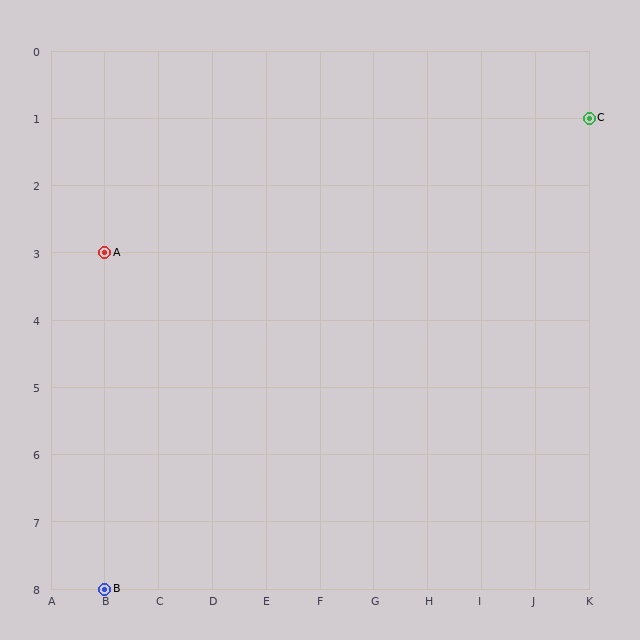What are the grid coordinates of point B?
Point B is at grid coordinates (B, 8).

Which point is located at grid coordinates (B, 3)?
Point A is at (B, 3).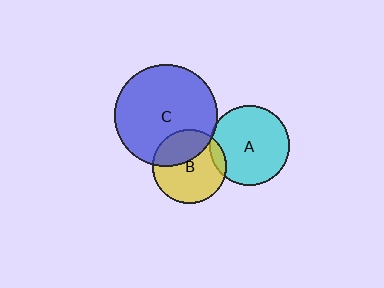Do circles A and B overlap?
Yes.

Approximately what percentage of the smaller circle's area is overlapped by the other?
Approximately 10%.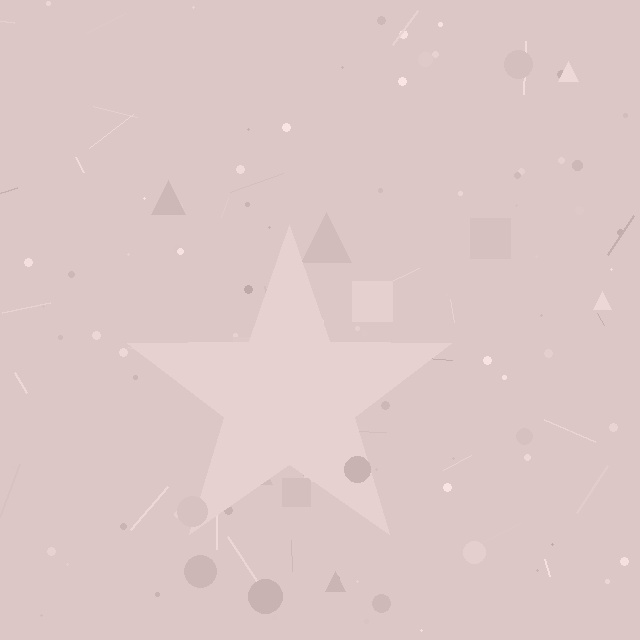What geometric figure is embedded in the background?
A star is embedded in the background.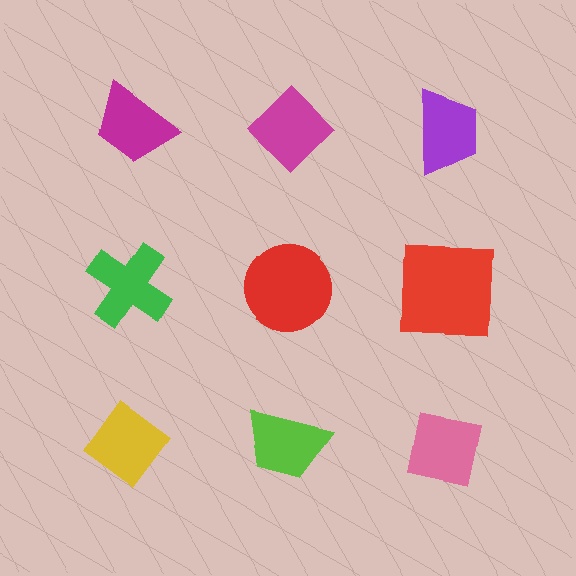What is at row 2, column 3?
A red square.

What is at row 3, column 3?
A pink square.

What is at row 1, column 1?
A magenta trapezoid.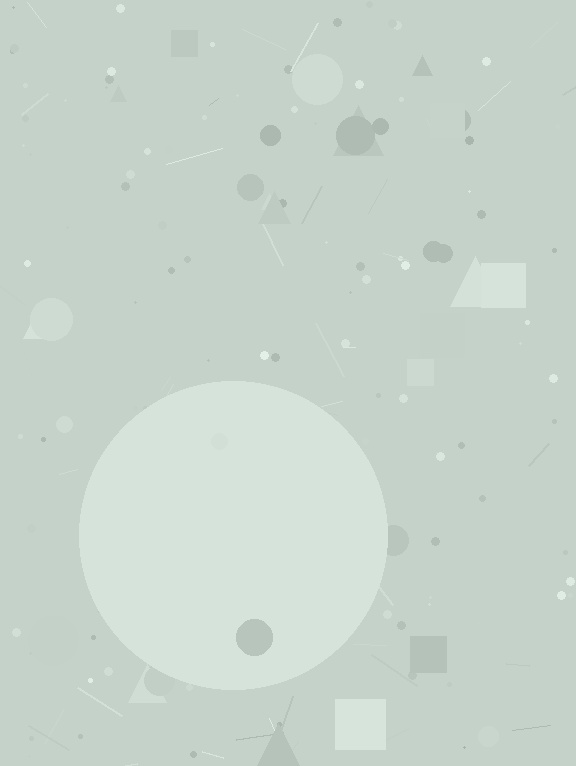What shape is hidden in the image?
A circle is hidden in the image.